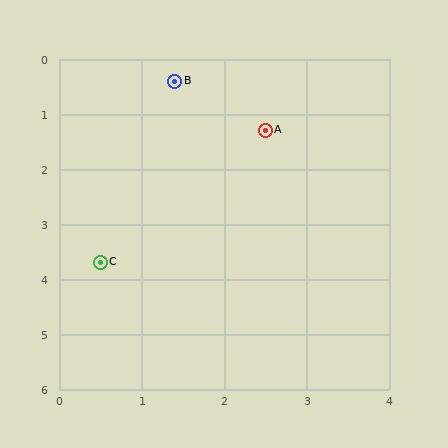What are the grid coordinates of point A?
Point A is at approximately (2.5, 1.3).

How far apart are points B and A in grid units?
Points B and A are about 1.4 grid units apart.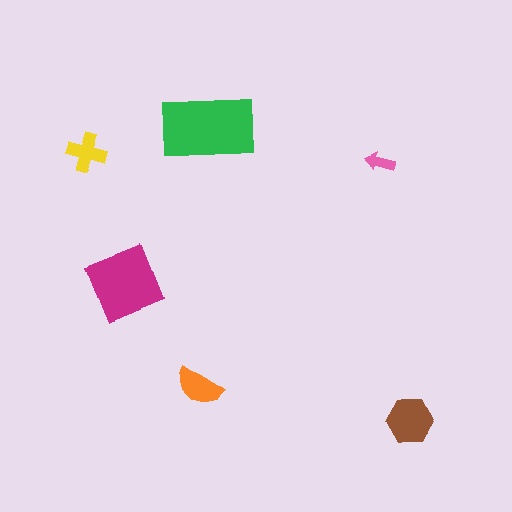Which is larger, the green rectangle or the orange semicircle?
The green rectangle.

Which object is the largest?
The green rectangle.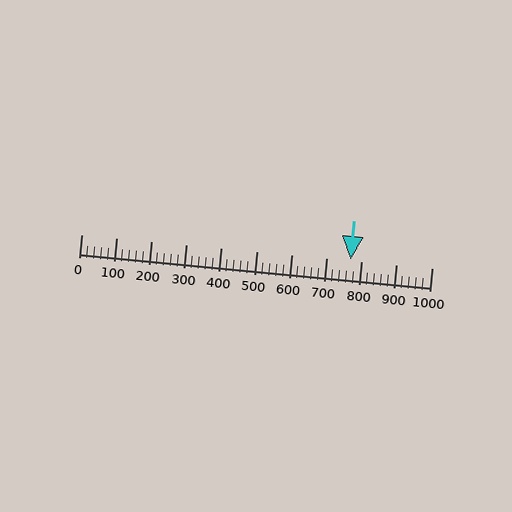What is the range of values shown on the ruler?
The ruler shows values from 0 to 1000.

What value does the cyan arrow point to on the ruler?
The cyan arrow points to approximately 769.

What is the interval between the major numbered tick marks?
The major tick marks are spaced 100 units apart.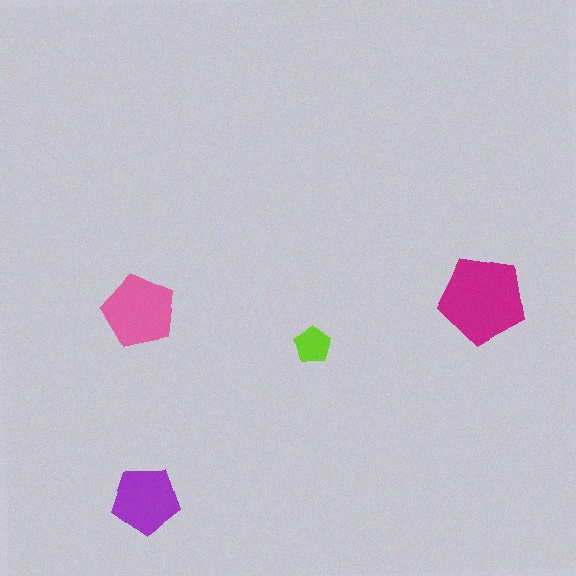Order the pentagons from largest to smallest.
the magenta one, the pink one, the purple one, the lime one.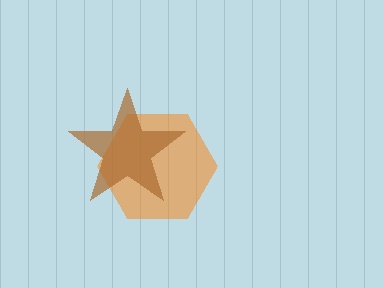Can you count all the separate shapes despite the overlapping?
Yes, there are 2 separate shapes.